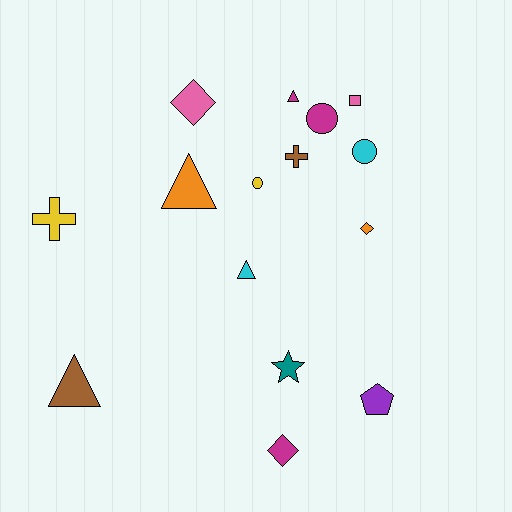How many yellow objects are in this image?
There are 2 yellow objects.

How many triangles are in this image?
There are 4 triangles.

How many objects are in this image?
There are 15 objects.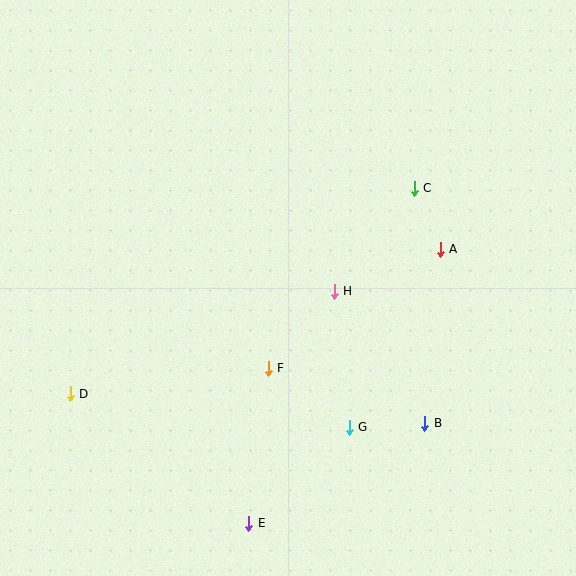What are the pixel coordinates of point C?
Point C is at (414, 188).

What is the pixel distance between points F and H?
The distance between F and H is 102 pixels.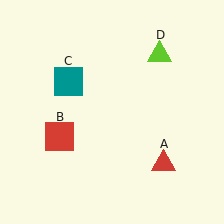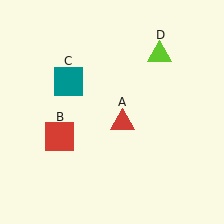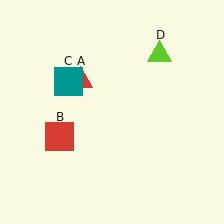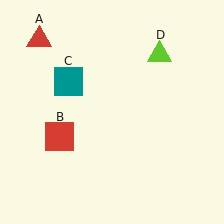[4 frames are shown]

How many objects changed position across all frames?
1 object changed position: red triangle (object A).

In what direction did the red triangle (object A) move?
The red triangle (object A) moved up and to the left.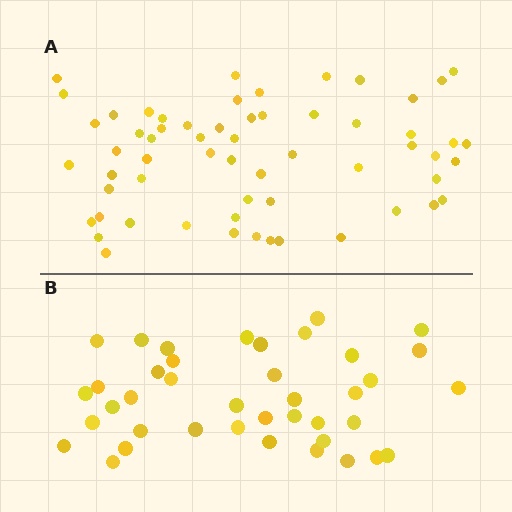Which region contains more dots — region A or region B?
Region A (the top region) has more dots.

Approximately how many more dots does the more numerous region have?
Region A has approximately 20 more dots than region B.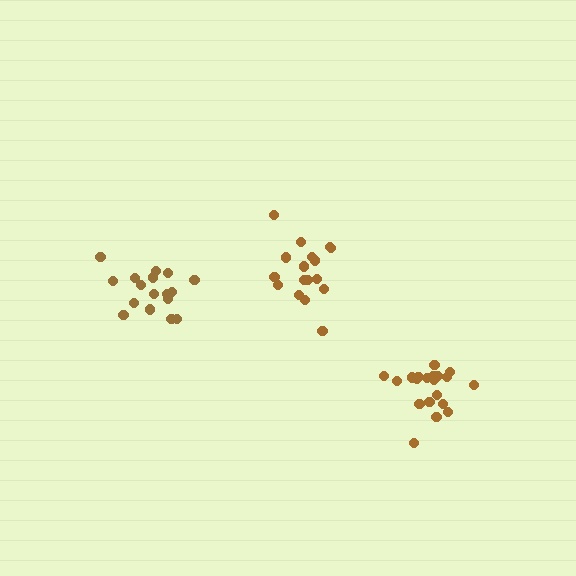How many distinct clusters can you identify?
There are 3 distinct clusters.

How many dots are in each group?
Group 1: 17 dots, Group 2: 18 dots, Group 3: 20 dots (55 total).